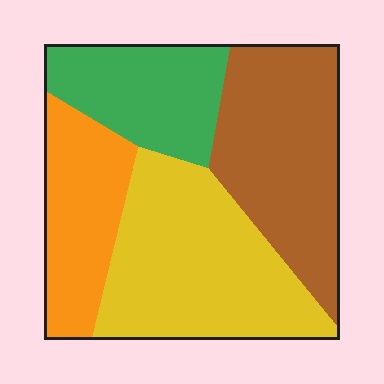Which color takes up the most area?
Yellow, at roughly 35%.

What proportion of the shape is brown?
Brown covers 29% of the shape.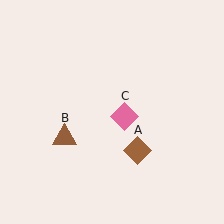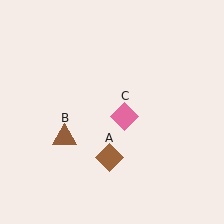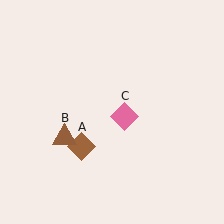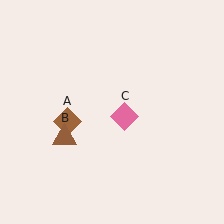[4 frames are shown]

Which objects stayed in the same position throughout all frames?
Brown triangle (object B) and pink diamond (object C) remained stationary.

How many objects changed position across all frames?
1 object changed position: brown diamond (object A).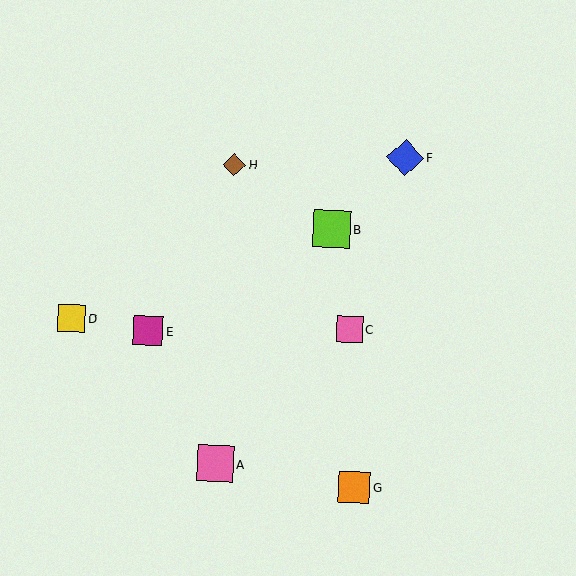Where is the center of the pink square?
The center of the pink square is at (350, 329).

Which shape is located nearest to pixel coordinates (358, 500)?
The orange square (labeled G) at (354, 487) is nearest to that location.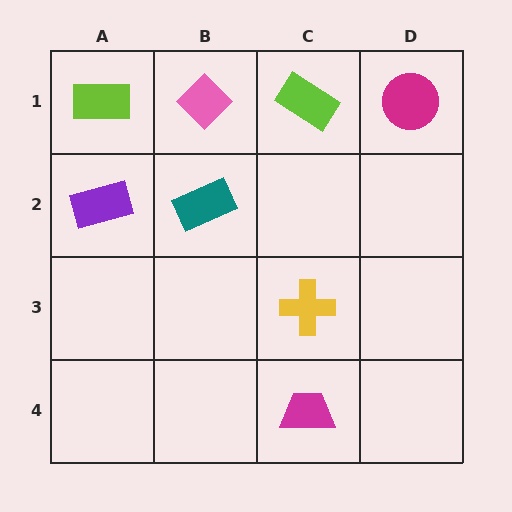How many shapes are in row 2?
2 shapes.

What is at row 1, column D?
A magenta circle.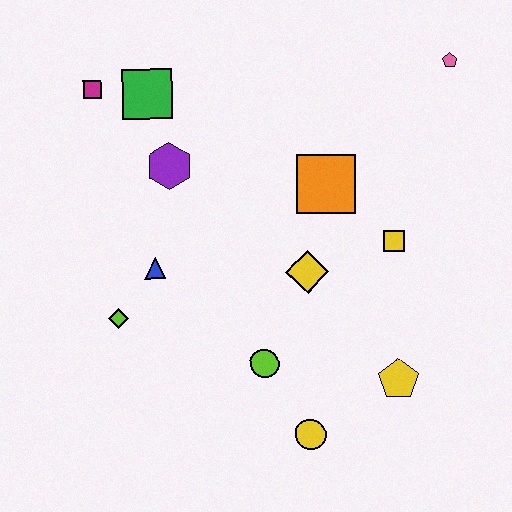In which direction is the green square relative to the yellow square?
The green square is to the left of the yellow square.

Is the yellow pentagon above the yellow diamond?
No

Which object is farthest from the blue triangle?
The pink pentagon is farthest from the blue triangle.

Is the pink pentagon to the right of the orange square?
Yes